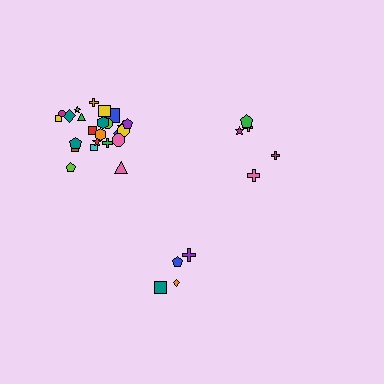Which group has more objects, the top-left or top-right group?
The top-left group.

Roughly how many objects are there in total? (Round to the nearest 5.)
Roughly 35 objects in total.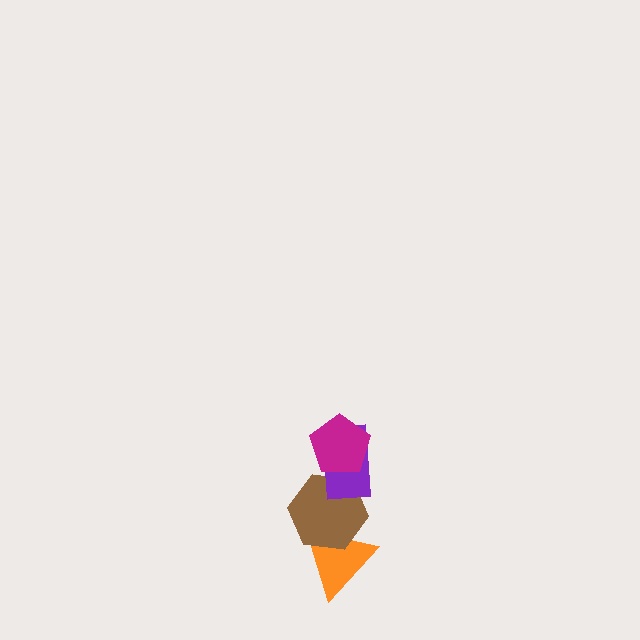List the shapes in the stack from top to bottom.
From top to bottom: the magenta pentagon, the purple rectangle, the brown hexagon, the orange triangle.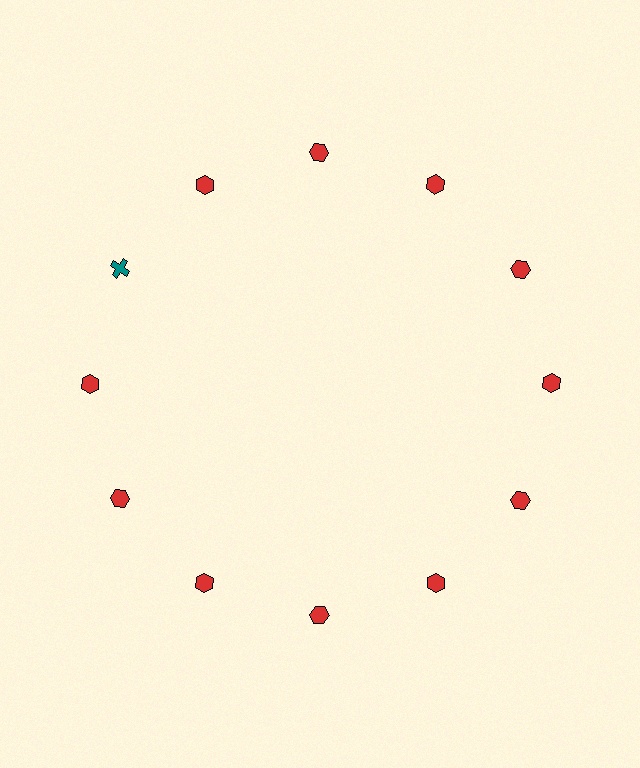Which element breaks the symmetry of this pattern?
The teal cross at roughly the 10 o'clock position breaks the symmetry. All other shapes are red hexagons.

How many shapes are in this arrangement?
There are 12 shapes arranged in a ring pattern.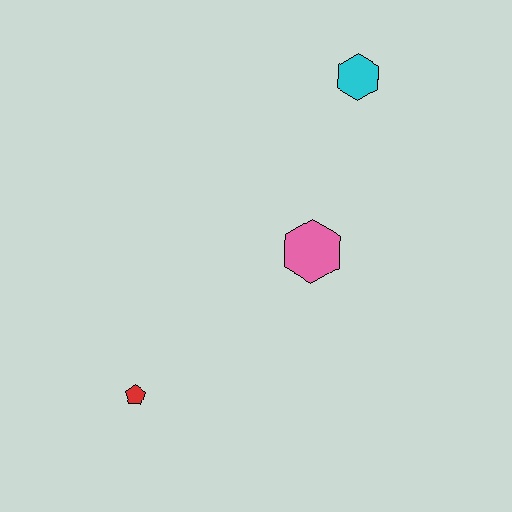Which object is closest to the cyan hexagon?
The pink hexagon is closest to the cyan hexagon.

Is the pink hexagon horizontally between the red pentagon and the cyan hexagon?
Yes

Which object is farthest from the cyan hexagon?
The red pentagon is farthest from the cyan hexagon.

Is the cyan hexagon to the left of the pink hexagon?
No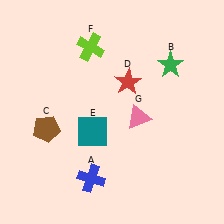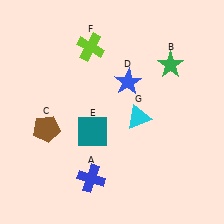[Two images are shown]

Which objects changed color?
D changed from red to blue. G changed from pink to cyan.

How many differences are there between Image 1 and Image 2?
There are 2 differences between the two images.